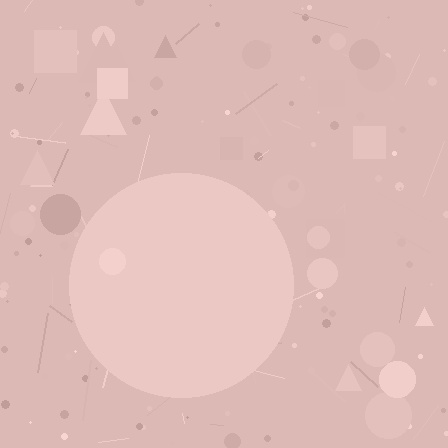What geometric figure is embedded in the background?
A circle is embedded in the background.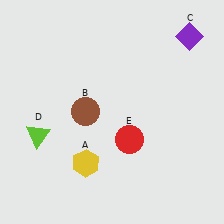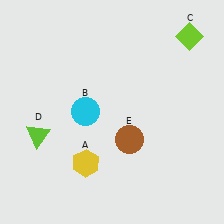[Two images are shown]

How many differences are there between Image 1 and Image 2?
There are 3 differences between the two images.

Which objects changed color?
B changed from brown to cyan. C changed from purple to lime. E changed from red to brown.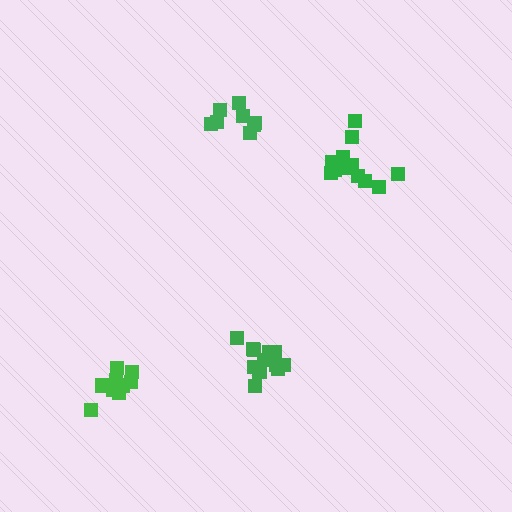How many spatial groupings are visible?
There are 4 spatial groupings.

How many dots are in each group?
Group 1: 12 dots, Group 2: 8 dots, Group 3: 13 dots, Group 4: 9 dots (42 total).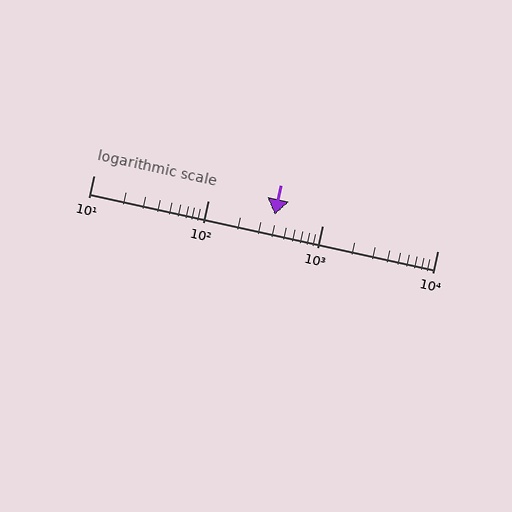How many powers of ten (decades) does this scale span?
The scale spans 3 decades, from 10 to 10000.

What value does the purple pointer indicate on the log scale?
The pointer indicates approximately 380.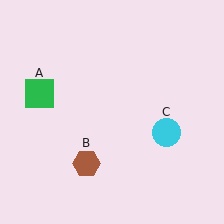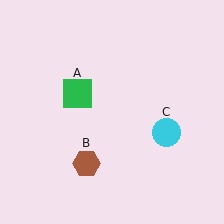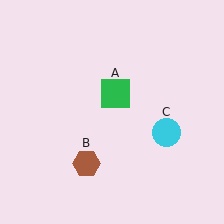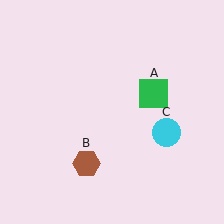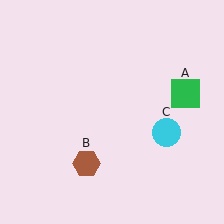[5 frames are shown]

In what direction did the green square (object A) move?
The green square (object A) moved right.